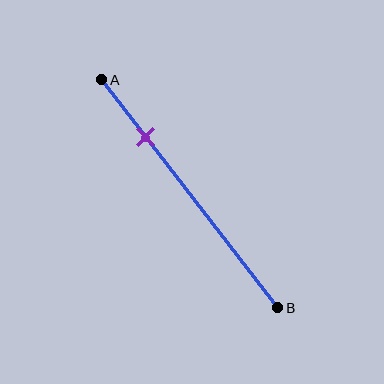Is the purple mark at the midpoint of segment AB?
No, the mark is at about 25% from A, not at the 50% midpoint.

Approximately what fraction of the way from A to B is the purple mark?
The purple mark is approximately 25% of the way from A to B.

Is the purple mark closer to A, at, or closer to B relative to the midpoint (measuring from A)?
The purple mark is closer to point A than the midpoint of segment AB.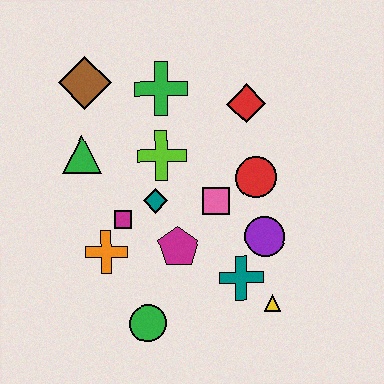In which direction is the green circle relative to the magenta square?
The green circle is below the magenta square.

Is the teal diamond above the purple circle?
Yes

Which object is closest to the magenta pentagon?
The teal diamond is closest to the magenta pentagon.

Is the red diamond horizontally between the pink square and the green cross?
No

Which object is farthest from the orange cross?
The red diamond is farthest from the orange cross.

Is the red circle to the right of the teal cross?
Yes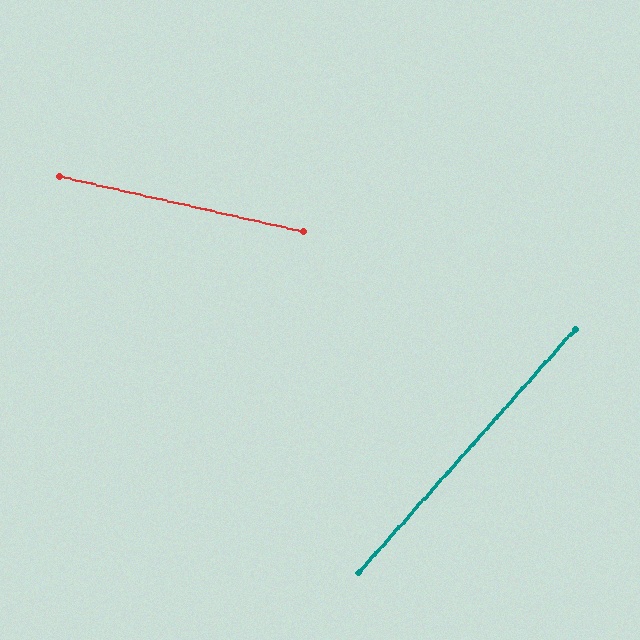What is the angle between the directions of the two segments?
Approximately 61 degrees.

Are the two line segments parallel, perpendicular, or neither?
Neither parallel nor perpendicular — they differ by about 61°.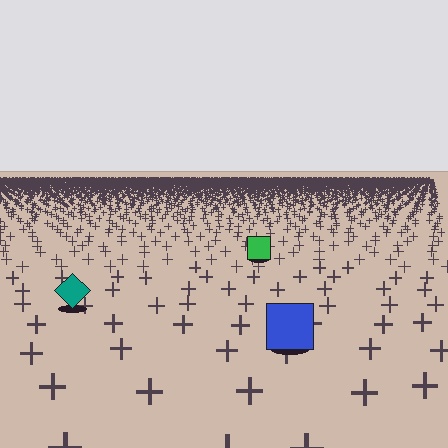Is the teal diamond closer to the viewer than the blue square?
No. The blue square is closer — you can tell from the texture gradient: the ground texture is coarser near it.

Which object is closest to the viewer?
The blue square is closest. The texture marks near it are larger and more spread out.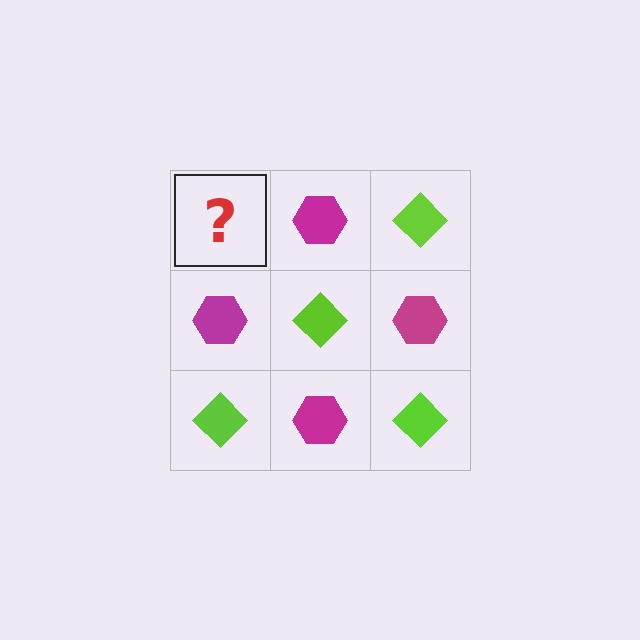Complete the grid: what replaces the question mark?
The question mark should be replaced with a lime diamond.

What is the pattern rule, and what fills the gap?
The rule is that it alternates lime diamond and magenta hexagon in a checkerboard pattern. The gap should be filled with a lime diamond.